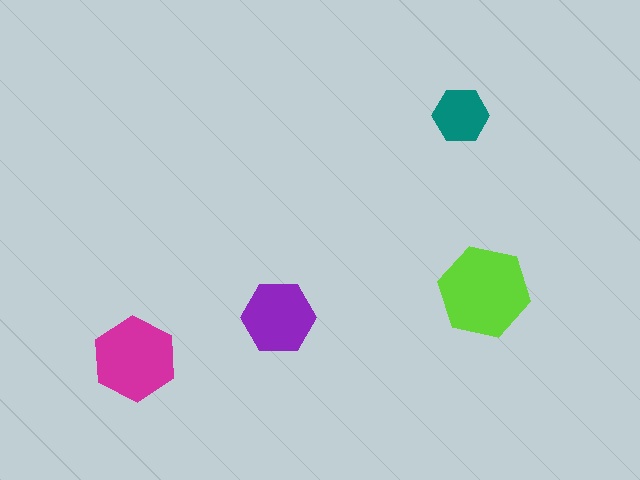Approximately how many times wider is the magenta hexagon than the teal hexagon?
About 1.5 times wider.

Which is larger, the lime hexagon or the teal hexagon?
The lime one.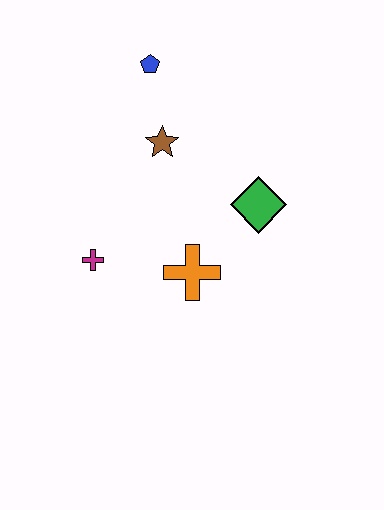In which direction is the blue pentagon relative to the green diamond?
The blue pentagon is above the green diamond.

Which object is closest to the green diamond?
The orange cross is closest to the green diamond.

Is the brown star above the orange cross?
Yes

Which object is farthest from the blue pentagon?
The orange cross is farthest from the blue pentagon.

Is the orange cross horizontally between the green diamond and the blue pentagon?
Yes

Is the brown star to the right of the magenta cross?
Yes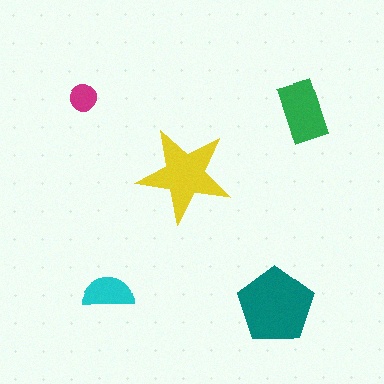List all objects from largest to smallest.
The teal pentagon, the yellow star, the green rectangle, the cyan semicircle, the magenta circle.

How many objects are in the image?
There are 5 objects in the image.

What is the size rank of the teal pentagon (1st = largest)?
1st.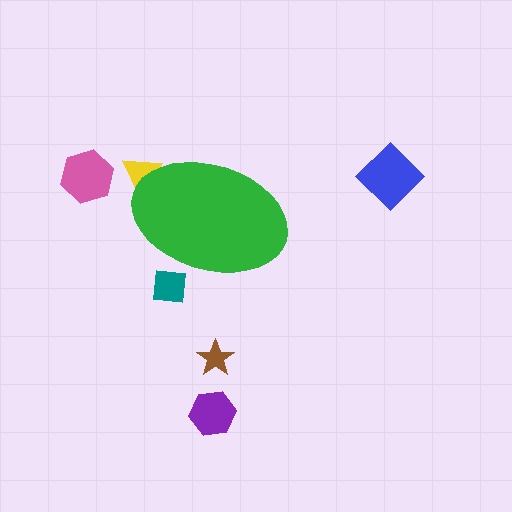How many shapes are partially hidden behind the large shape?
2 shapes are partially hidden.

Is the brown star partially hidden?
No, the brown star is fully visible.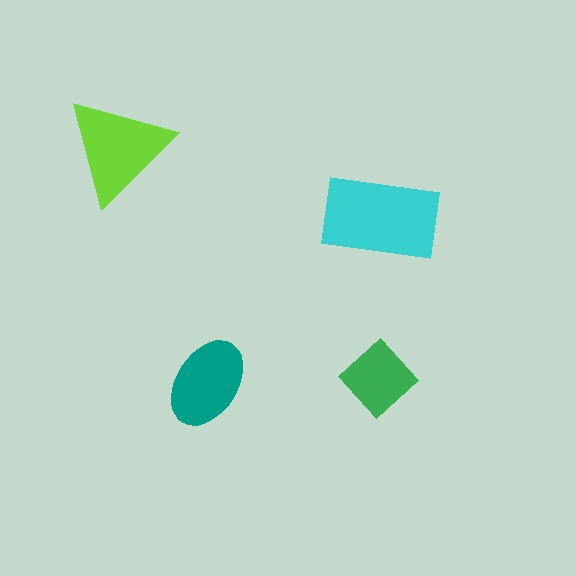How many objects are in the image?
There are 4 objects in the image.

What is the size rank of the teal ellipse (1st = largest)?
3rd.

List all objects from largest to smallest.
The cyan rectangle, the lime triangle, the teal ellipse, the green diamond.